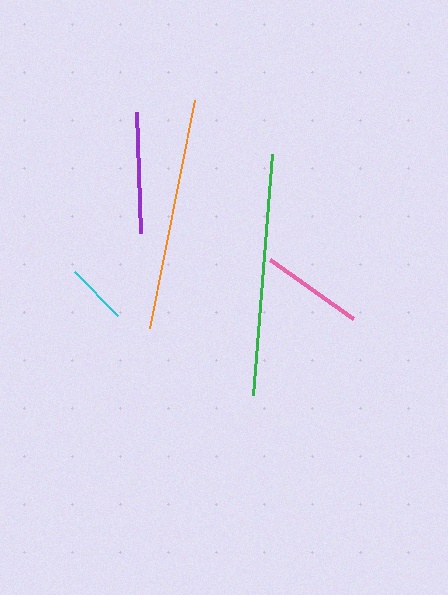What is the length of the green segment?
The green segment is approximately 242 pixels long.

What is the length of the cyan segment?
The cyan segment is approximately 62 pixels long.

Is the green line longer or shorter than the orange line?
The green line is longer than the orange line.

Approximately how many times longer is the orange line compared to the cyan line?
The orange line is approximately 3.8 times the length of the cyan line.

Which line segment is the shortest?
The cyan line is the shortest at approximately 62 pixels.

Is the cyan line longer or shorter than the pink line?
The pink line is longer than the cyan line.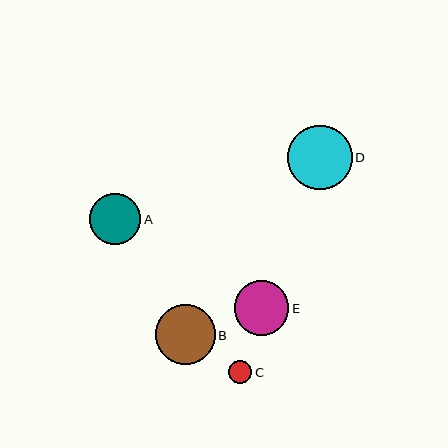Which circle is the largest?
Circle D is the largest with a size of approximately 65 pixels.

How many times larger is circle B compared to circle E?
Circle B is approximately 1.1 times the size of circle E.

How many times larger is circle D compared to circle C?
Circle D is approximately 2.8 times the size of circle C.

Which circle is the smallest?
Circle C is the smallest with a size of approximately 23 pixels.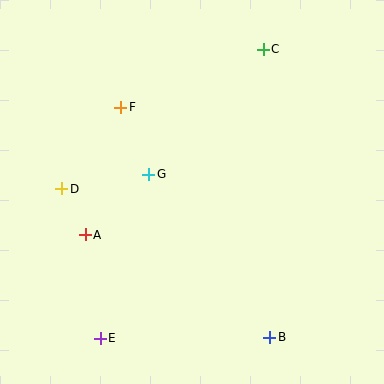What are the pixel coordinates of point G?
Point G is at (149, 174).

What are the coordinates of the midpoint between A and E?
The midpoint between A and E is at (93, 286).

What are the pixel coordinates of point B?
Point B is at (270, 337).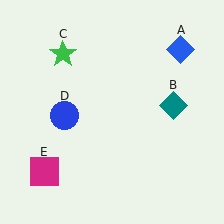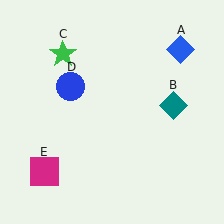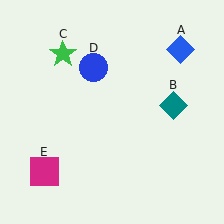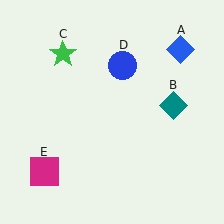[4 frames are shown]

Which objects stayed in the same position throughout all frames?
Blue diamond (object A) and teal diamond (object B) and green star (object C) and magenta square (object E) remained stationary.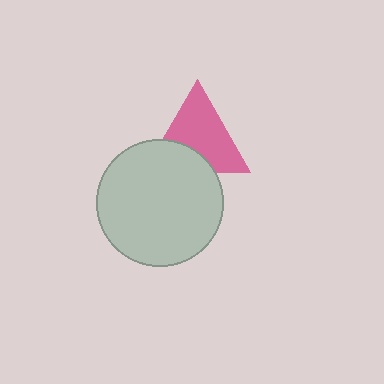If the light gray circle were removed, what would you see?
You would see the complete pink triangle.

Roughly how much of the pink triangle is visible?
Most of it is visible (roughly 68%).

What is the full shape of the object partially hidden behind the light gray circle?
The partially hidden object is a pink triangle.